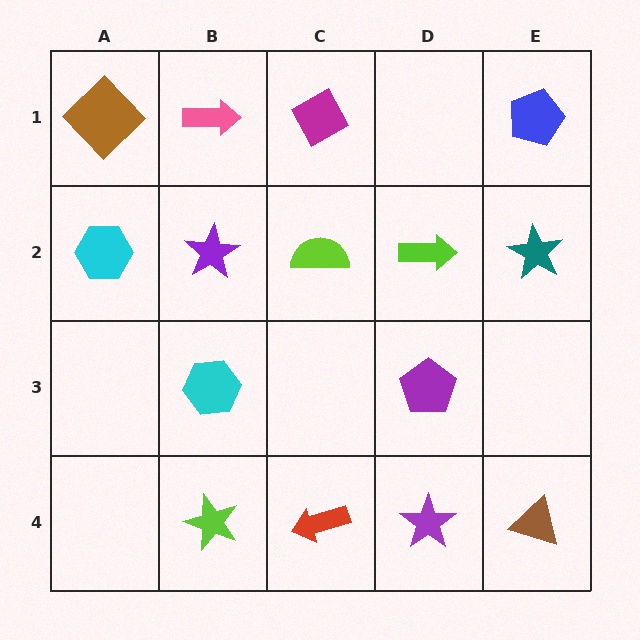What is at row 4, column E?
A brown triangle.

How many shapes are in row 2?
5 shapes.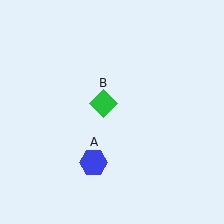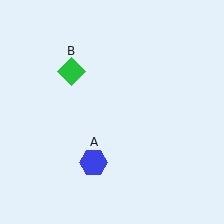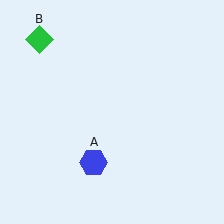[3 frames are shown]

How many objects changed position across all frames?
1 object changed position: green diamond (object B).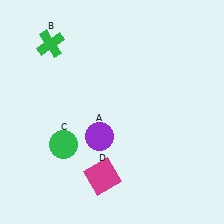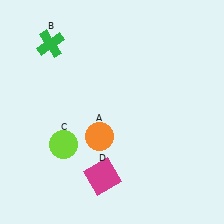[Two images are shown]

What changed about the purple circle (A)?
In Image 1, A is purple. In Image 2, it changed to orange.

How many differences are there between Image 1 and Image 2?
There are 2 differences between the two images.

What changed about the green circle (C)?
In Image 1, C is green. In Image 2, it changed to lime.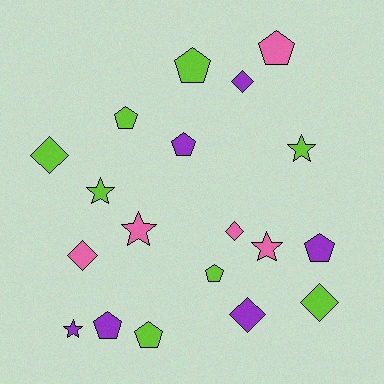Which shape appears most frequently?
Pentagon, with 8 objects.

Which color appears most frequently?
Lime, with 8 objects.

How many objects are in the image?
There are 19 objects.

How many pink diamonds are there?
There are 2 pink diamonds.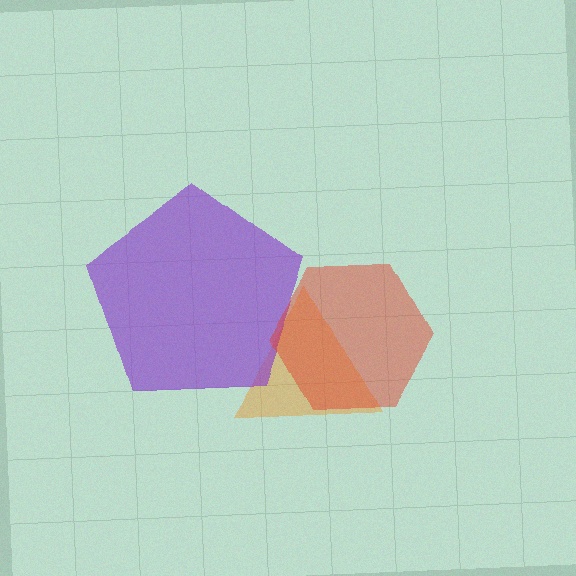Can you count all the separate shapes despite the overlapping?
Yes, there are 3 separate shapes.